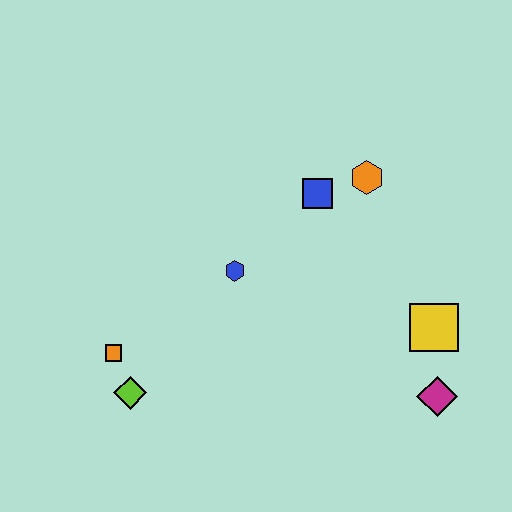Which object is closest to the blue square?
The orange hexagon is closest to the blue square.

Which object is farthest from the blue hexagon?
The magenta diamond is farthest from the blue hexagon.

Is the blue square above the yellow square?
Yes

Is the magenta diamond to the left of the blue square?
No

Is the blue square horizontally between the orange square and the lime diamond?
No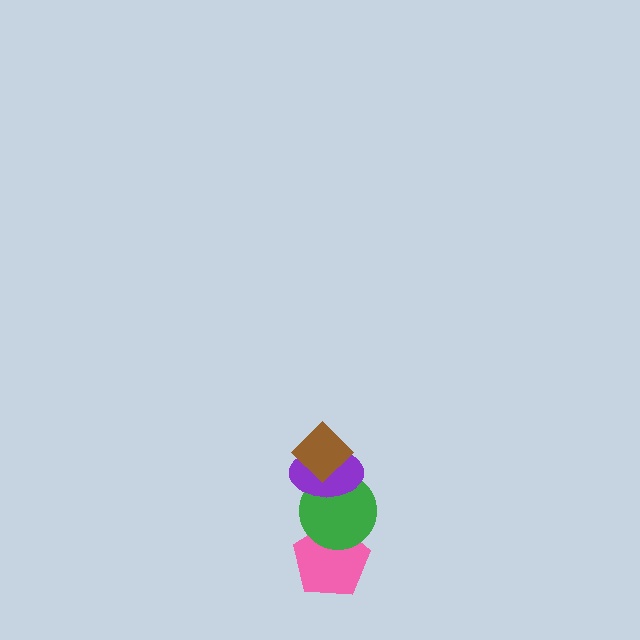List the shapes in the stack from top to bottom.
From top to bottom: the brown diamond, the purple ellipse, the green circle, the pink pentagon.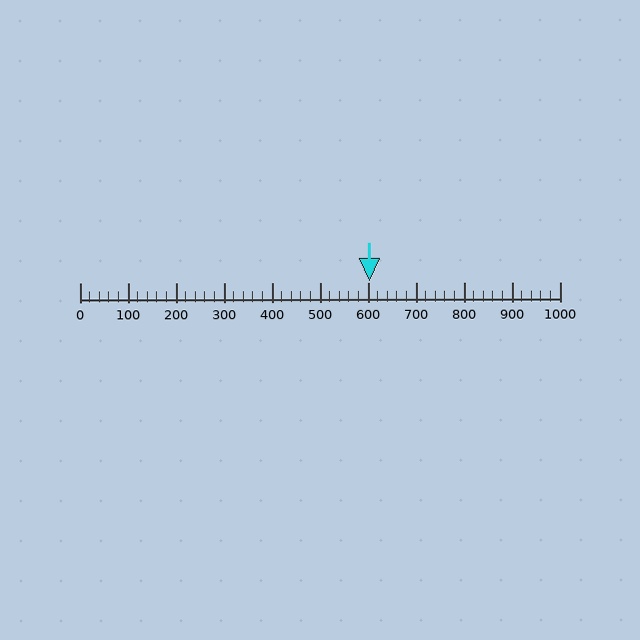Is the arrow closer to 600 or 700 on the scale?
The arrow is closer to 600.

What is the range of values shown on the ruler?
The ruler shows values from 0 to 1000.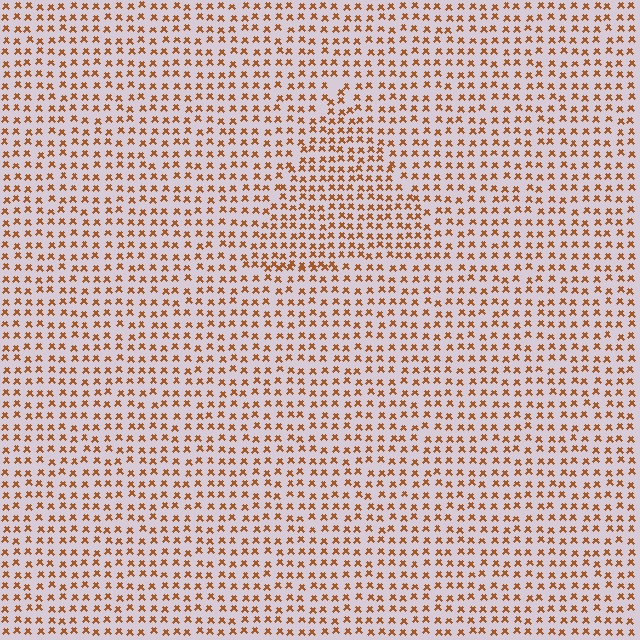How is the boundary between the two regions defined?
The boundary is defined by a change in element density (approximately 1.4x ratio). All elements are the same color, size, and shape.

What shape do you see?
I see a triangle.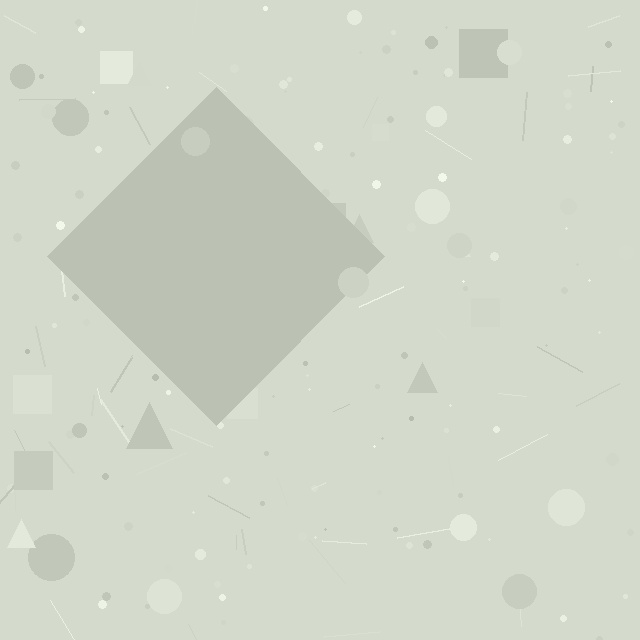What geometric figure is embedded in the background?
A diamond is embedded in the background.